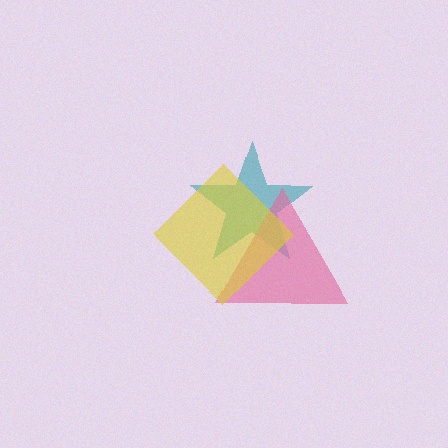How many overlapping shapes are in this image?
There are 3 overlapping shapes in the image.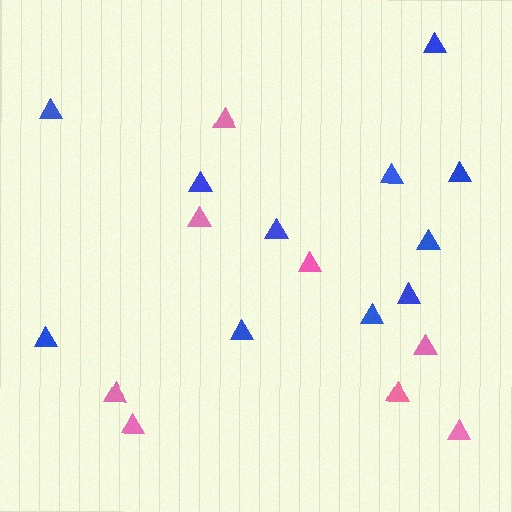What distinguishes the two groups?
There are 2 groups: one group of pink triangles (8) and one group of blue triangles (11).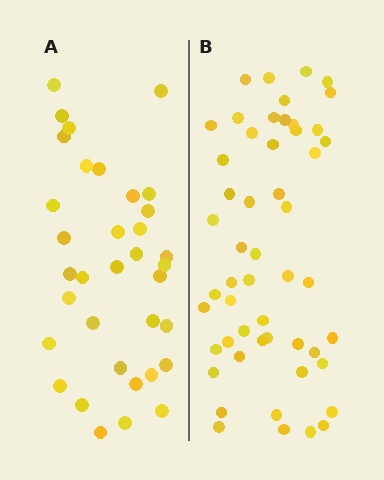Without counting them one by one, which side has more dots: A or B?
Region B (the right region) has more dots.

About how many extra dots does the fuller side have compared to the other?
Region B has approximately 15 more dots than region A.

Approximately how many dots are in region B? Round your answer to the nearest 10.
About 50 dots. (The exact count is 52, which rounds to 50.)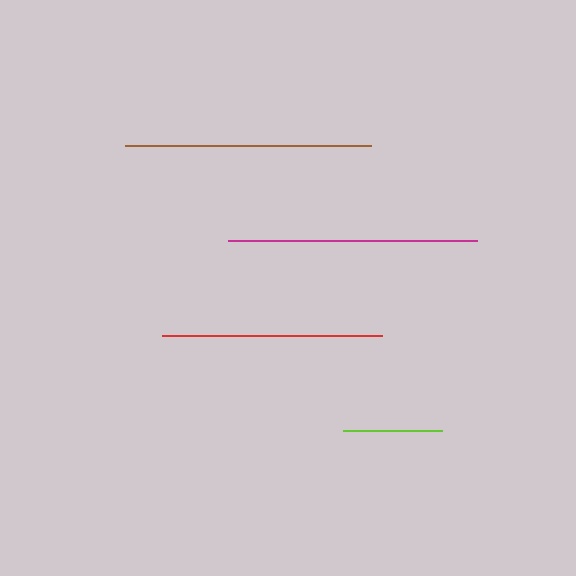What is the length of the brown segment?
The brown segment is approximately 245 pixels long.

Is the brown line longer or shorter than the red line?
The brown line is longer than the red line.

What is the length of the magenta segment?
The magenta segment is approximately 249 pixels long.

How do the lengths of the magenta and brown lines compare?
The magenta and brown lines are approximately the same length.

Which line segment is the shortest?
The lime line is the shortest at approximately 99 pixels.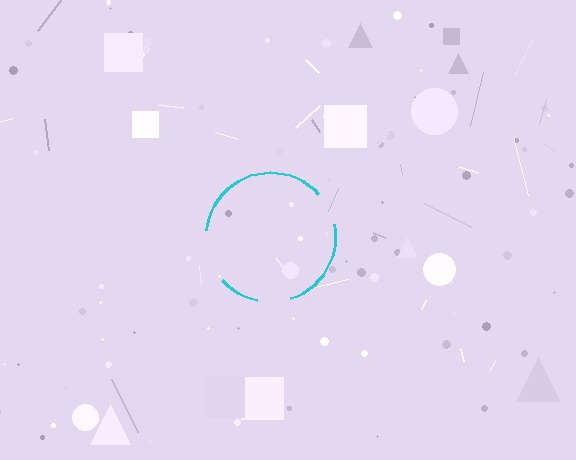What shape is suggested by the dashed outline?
The dashed outline suggests a circle.